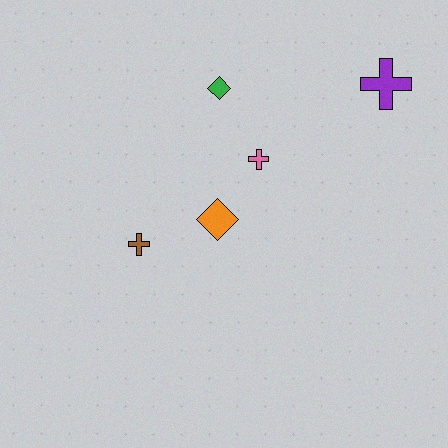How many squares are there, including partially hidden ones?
There are no squares.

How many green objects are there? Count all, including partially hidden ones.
There is 1 green object.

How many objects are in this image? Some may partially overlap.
There are 5 objects.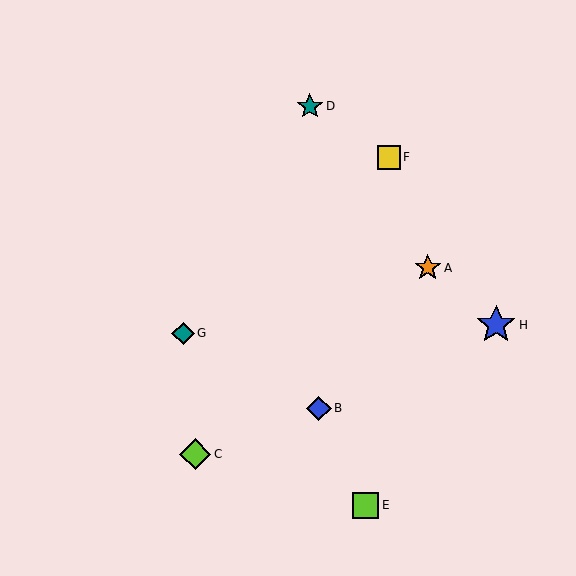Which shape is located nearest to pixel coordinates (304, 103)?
The teal star (labeled D) at (310, 106) is nearest to that location.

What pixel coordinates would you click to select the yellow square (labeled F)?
Click at (389, 157) to select the yellow square F.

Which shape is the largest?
The blue star (labeled H) is the largest.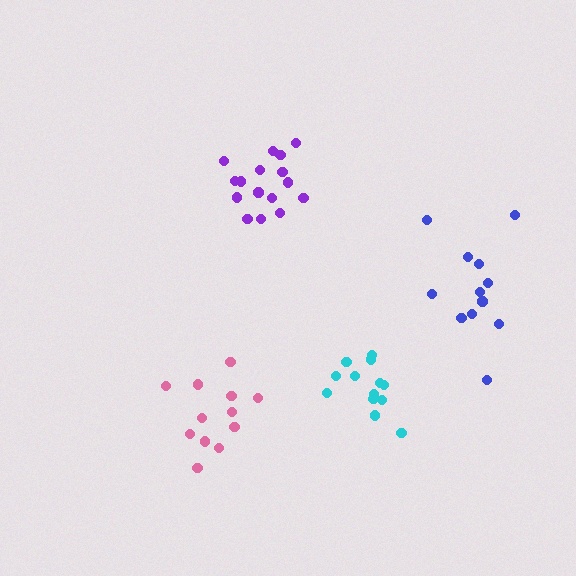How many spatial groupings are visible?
There are 4 spatial groupings.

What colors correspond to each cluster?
The clusters are colored: blue, cyan, purple, pink.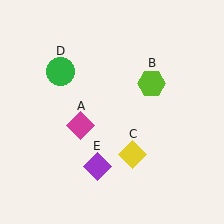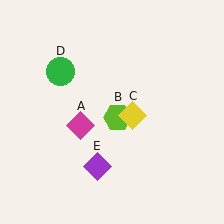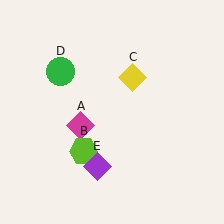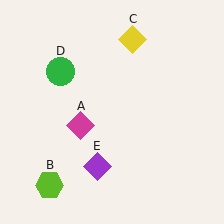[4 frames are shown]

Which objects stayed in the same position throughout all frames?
Magenta diamond (object A) and green circle (object D) and purple diamond (object E) remained stationary.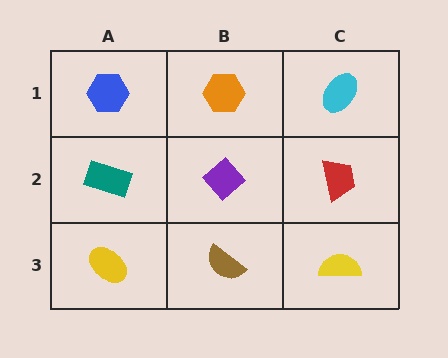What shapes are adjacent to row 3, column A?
A teal rectangle (row 2, column A), a brown semicircle (row 3, column B).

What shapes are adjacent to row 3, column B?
A purple diamond (row 2, column B), a yellow ellipse (row 3, column A), a yellow semicircle (row 3, column C).